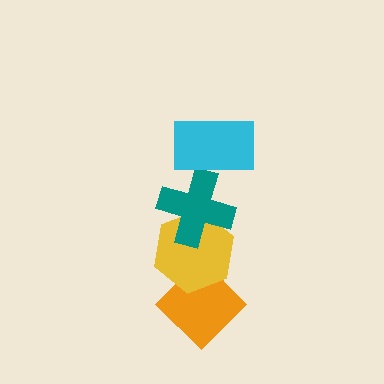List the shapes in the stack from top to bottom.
From top to bottom: the cyan rectangle, the teal cross, the yellow hexagon, the orange diamond.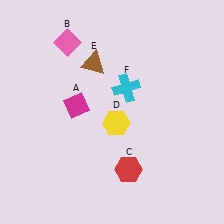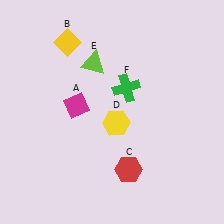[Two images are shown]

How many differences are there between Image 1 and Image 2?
There are 3 differences between the two images.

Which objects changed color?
B changed from pink to yellow. E changed from brown to lime. F changed from cyan to green.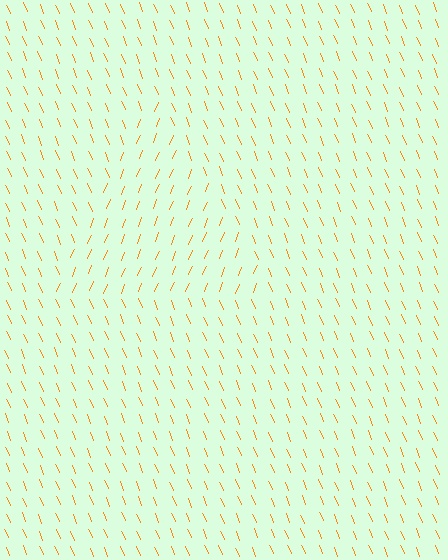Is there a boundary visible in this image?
Yes, there is a texture boundary formed by a change in line orientation.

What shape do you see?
I see a triangle.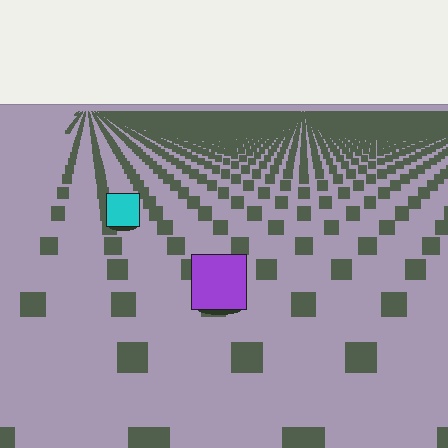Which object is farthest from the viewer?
The cyan square is farthest from the viewer. It appears smaller and the ground texture around it is denser.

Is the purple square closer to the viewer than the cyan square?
Yes. The purple square is closer — you can tell from the texture gradient: the ground texture is coarser near it.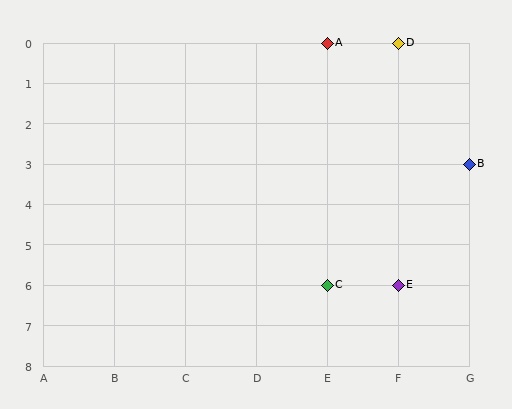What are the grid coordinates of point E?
Point E is at grid coordinates (F, 6).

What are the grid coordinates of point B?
Point B is at grid coordinates (G, 3).